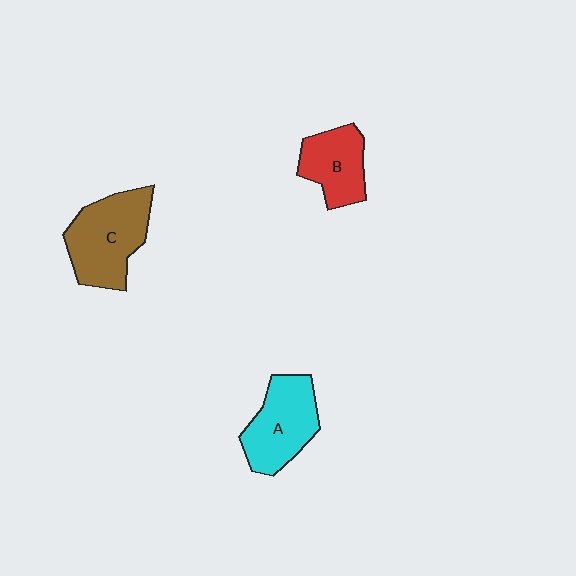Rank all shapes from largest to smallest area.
From largest to smallest: C (brown), A (cyan), B (red).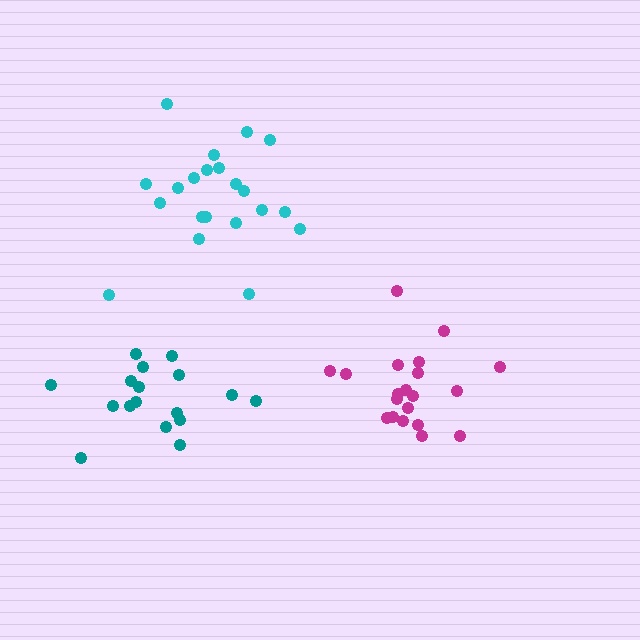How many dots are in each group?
Group 1: 20 dots, Group 2: 21 dots, Group 3: 17 dots (58 total).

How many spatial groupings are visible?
There are 3 spatial groupings.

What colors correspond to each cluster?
The clusters are colored: magenta, cyan, teal.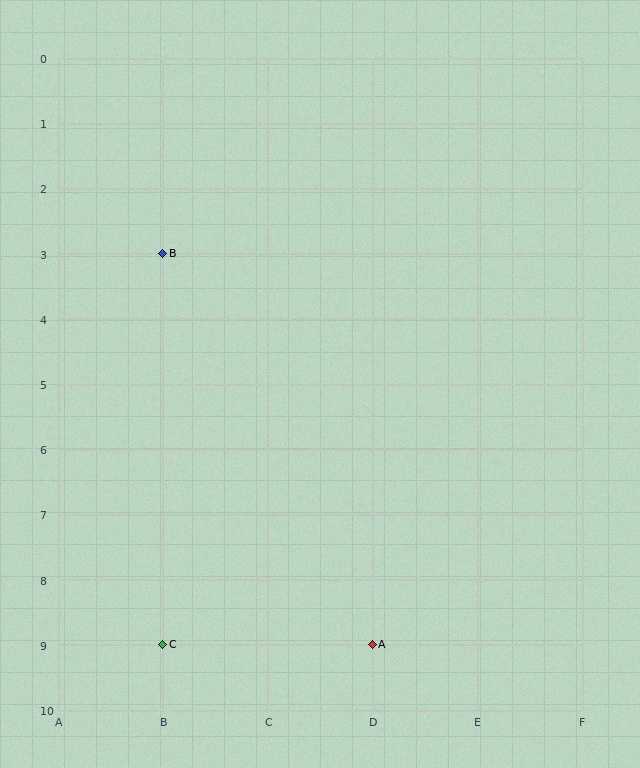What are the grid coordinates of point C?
Point C is at grid coordinates (B, 9).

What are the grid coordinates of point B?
Point B is at grid coordinates (B, 3).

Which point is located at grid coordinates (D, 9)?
Point A is at (D, 9).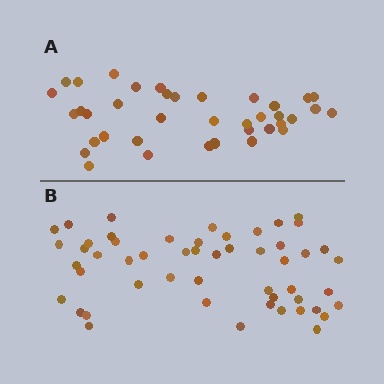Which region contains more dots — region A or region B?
Region B (the bottom region) has more dots.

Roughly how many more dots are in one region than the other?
Region B has approximately 15 more dots than region A.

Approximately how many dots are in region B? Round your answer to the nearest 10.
About 50 dots. (The exact count is 52, which rounds to 50.)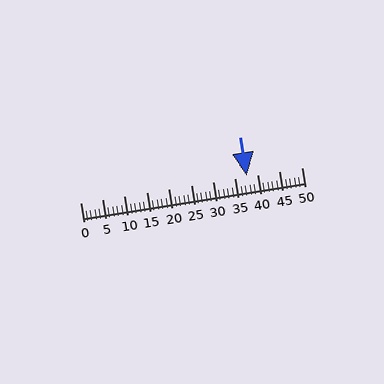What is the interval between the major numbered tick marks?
The major tick marks are spaced 5 units apart.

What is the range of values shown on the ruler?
The ruler shows values from 0 to 50.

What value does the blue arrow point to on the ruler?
The blue arrow points to approximately 38.